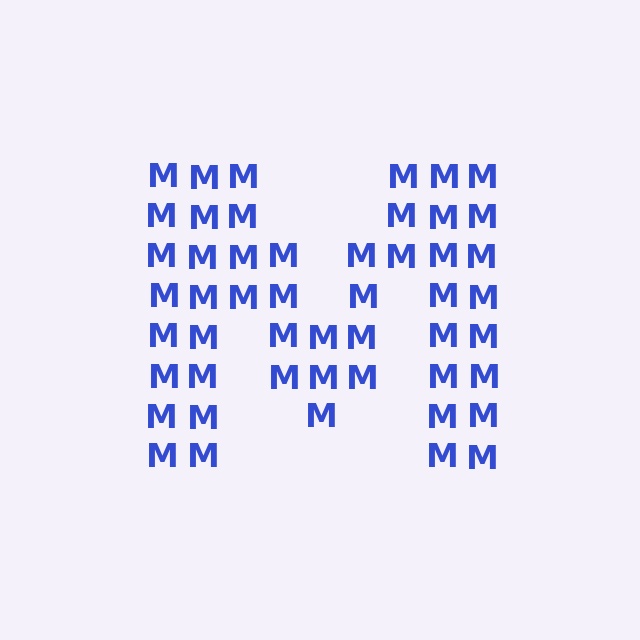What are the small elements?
The small elements are letter M's.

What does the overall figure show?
The overall figure shows the letter M.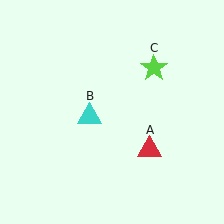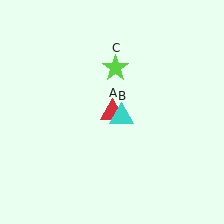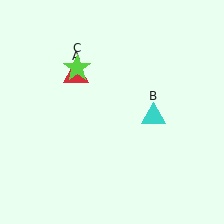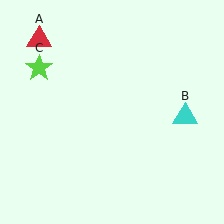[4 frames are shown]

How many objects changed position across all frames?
3 objects changed position: red triangle (object A), cyan triangle (object B), lime star (object C).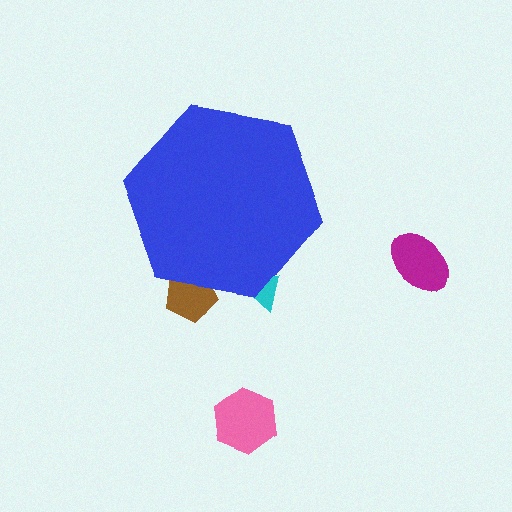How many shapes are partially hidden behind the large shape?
2 shapes are partially hidden.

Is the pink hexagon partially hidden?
No, the pink hexagon is fully visible.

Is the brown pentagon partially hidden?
Yes, the brown pentagon is partially hidden behind the blue hexagon.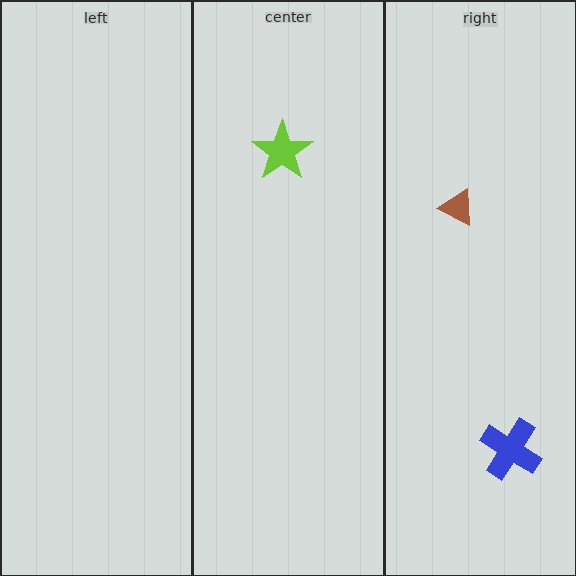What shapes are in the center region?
The lime star.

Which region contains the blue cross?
The right region.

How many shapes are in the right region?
2.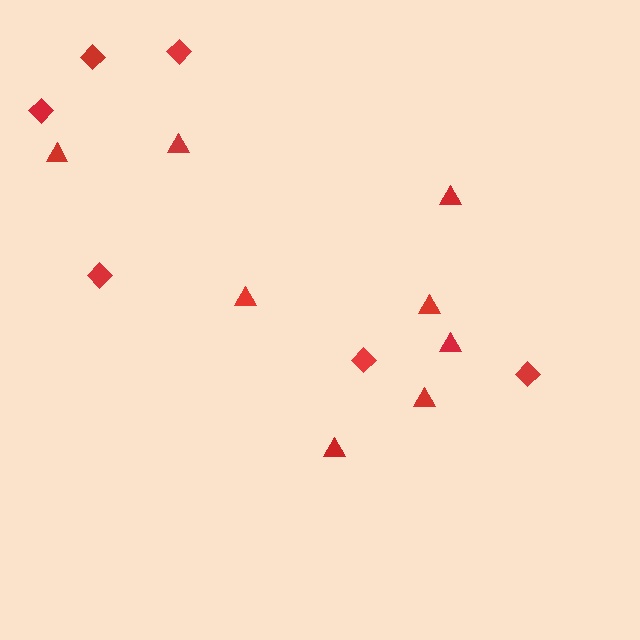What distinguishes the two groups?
There are 2 groups: one group of triangles (8) and one group of diamonds (6).